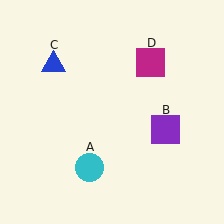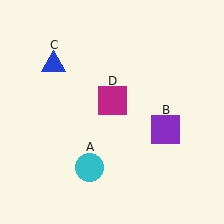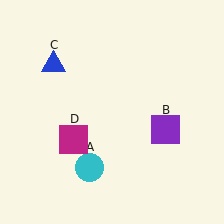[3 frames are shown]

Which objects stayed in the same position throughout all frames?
Cyan circle (object A) and purple square (object B) and blue triangle (object C) remained stationary.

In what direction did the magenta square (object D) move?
The magenta square (object D) moved down and to the left.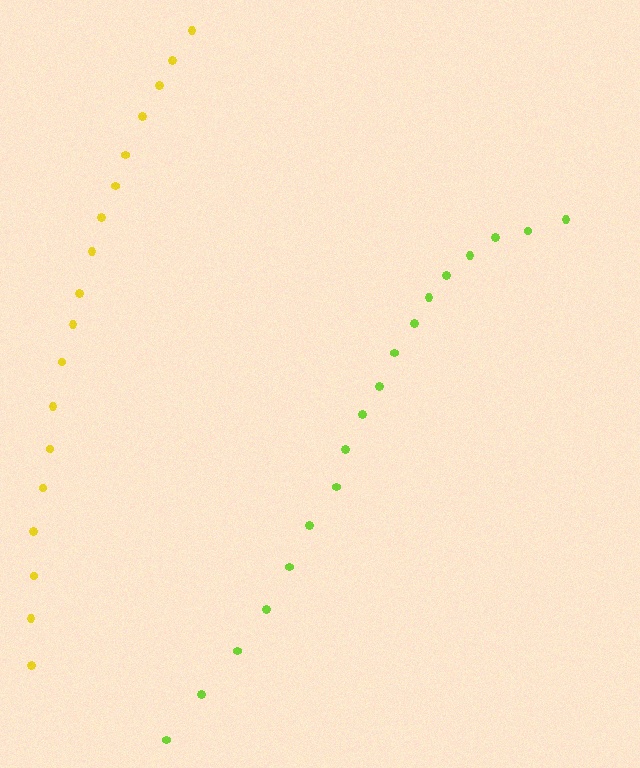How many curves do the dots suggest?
There are 2 distinct paths.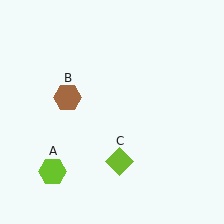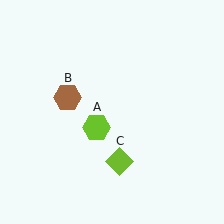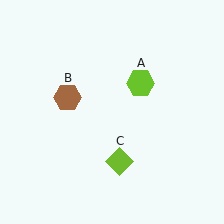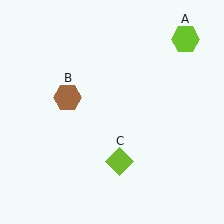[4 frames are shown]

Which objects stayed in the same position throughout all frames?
Brown hexagon (object B) and lime diamond (object C) remained stationary.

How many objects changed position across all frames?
1 object changed position: lime hexagon (object A).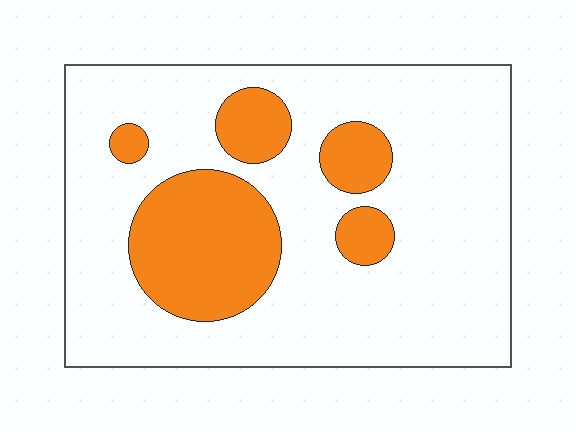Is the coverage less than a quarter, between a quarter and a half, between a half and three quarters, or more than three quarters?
Less than a quarter.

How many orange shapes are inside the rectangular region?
5.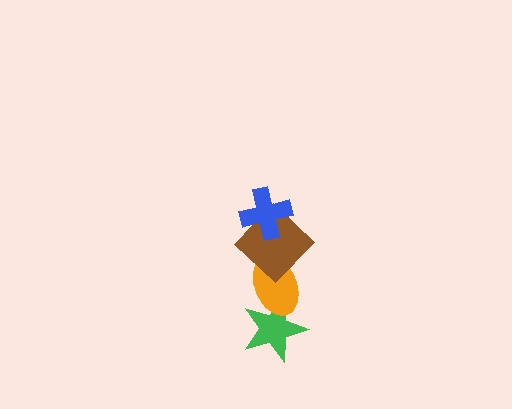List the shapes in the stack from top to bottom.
From top to bottom: the blue cross, the brown diamond, the orange ellipse, the green star.